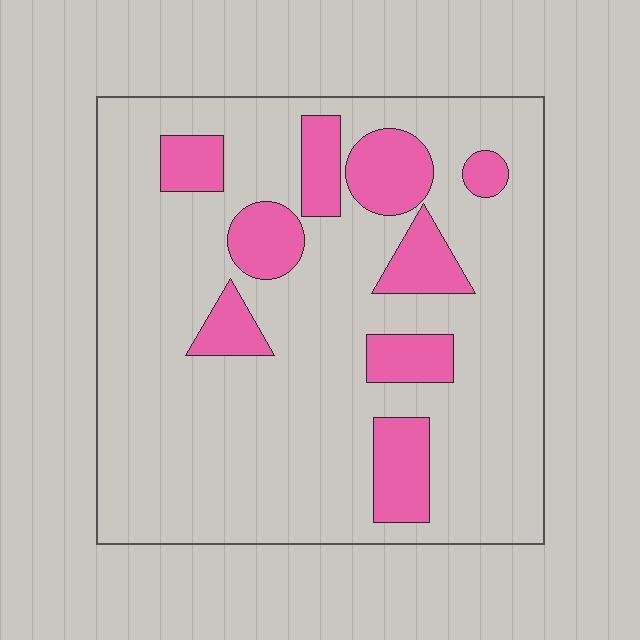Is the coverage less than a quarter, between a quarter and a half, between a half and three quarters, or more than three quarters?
Less than a quarter.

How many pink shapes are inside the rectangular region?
9.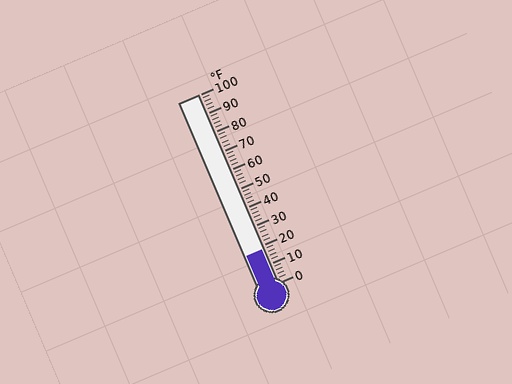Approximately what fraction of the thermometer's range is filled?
The thermometer is filled to approximately 20% of its range.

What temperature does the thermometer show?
The thermometer shows approximately 18°F.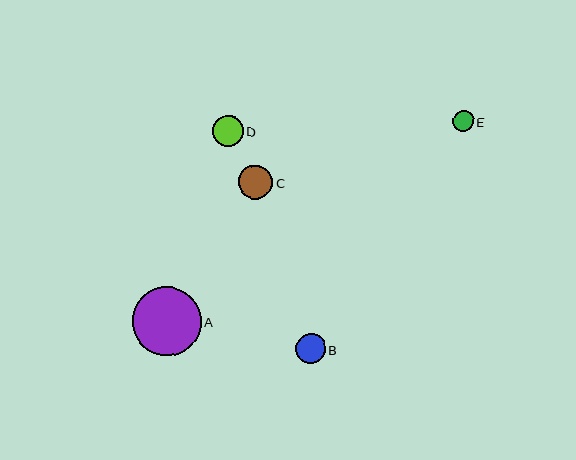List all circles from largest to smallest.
From largest to smallest: A, C, D, B, E.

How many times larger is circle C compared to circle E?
Circle C is approximately 1.6 times the size of circle E.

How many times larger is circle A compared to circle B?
Circle A is approximately 2.3 times the size of circle B.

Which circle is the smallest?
Circle E is the smallest with a size of approximately 21 pixels.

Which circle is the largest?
Circle A is the largest with a size of approximately 69 pixels.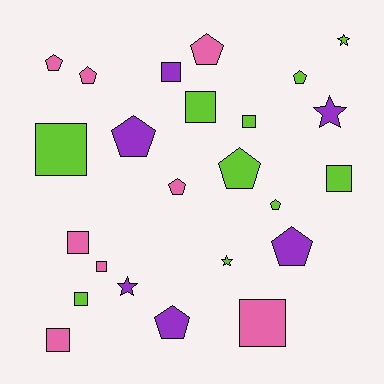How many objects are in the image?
There are 24 objects.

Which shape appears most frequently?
Pentagon, with 10 objects.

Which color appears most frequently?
Lime, with 10 objects.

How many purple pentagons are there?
There are 3 purple pentagons.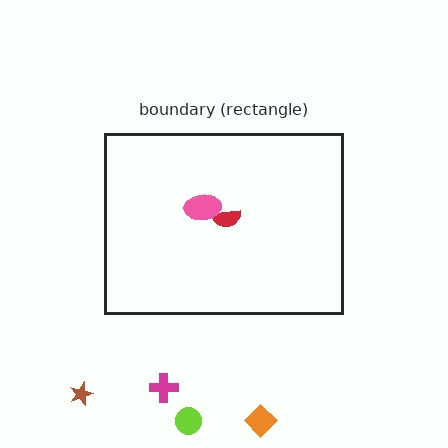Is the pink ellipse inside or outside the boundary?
Inside.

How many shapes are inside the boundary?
2 inside, 4 outside.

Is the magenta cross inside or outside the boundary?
Outside.